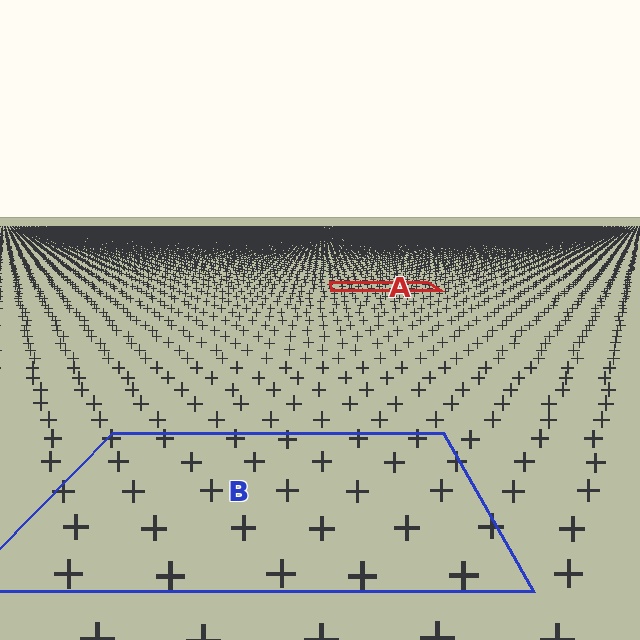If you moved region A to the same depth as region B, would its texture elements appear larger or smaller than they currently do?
They would appear larger. At a closer depth, the same texture elements are projected at a bigger on-screen size.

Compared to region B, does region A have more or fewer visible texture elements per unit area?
Region A has more texture elements per unit area — they are packed more densely because it is farther away.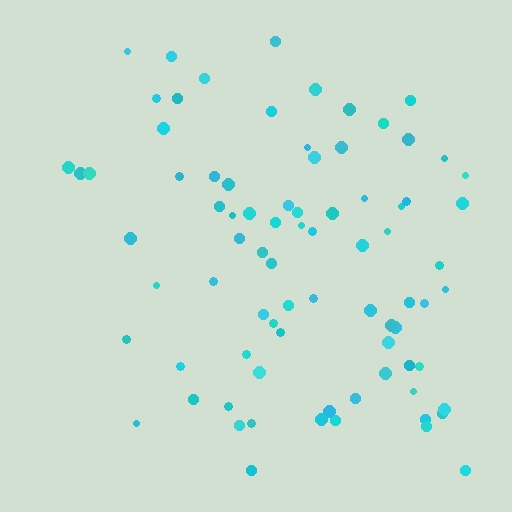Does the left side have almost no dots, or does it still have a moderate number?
Still a moderate number, just noticeably fewer than the right.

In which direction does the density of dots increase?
From left to right, with the right side densest.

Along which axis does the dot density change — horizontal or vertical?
Horizontal.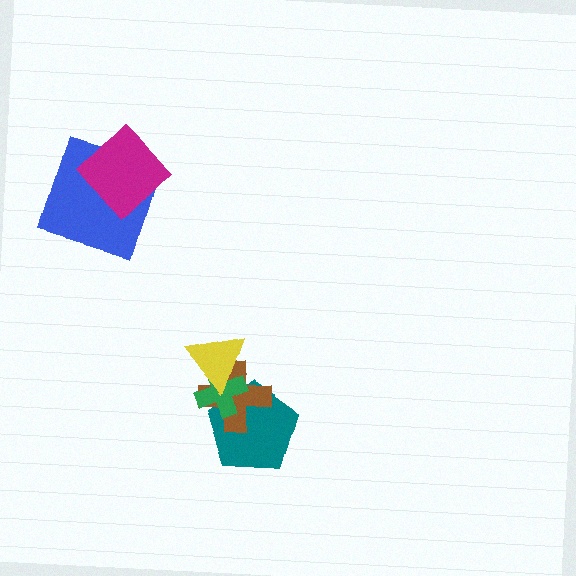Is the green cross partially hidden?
Yes, it is partially covered by another shape.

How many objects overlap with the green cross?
3 objects overlap with the green cross.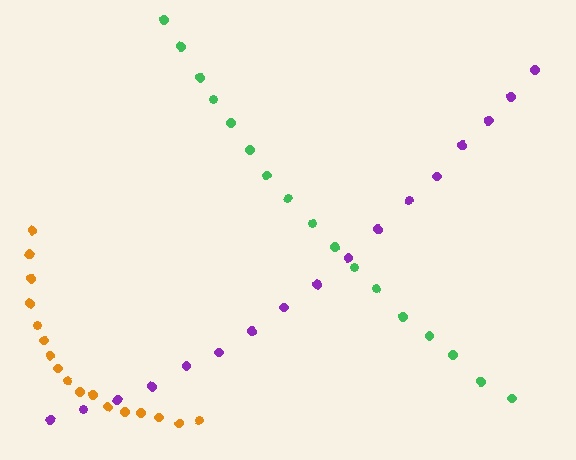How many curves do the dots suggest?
There are 3 distinct paths.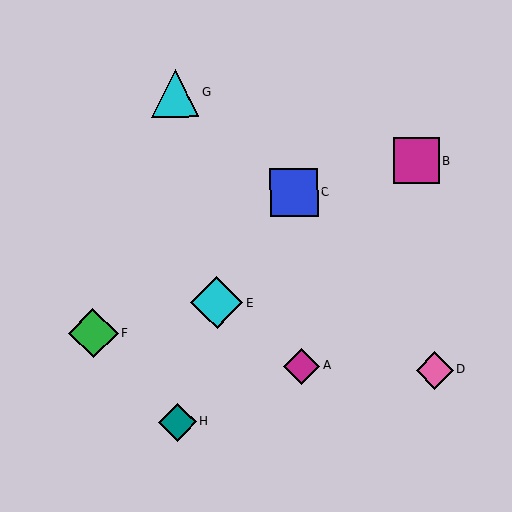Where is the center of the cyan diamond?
The center of the cyan diamond is at (217, 303).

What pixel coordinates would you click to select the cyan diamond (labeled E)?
Click at (217, 303) to select the cyan diamond E.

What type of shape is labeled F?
Shape F is a green diamond.